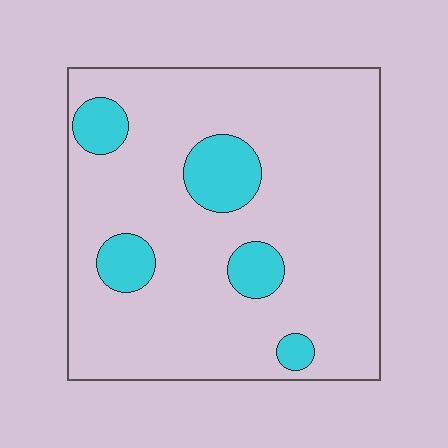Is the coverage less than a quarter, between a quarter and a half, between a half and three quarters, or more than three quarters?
Less than a quarter.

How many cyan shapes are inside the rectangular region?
5.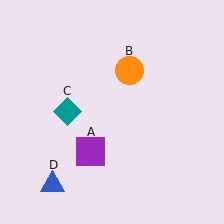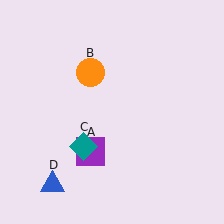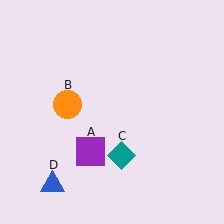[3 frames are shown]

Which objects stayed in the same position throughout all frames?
Purple square (object A) and blue triangle (object D) remained stationary.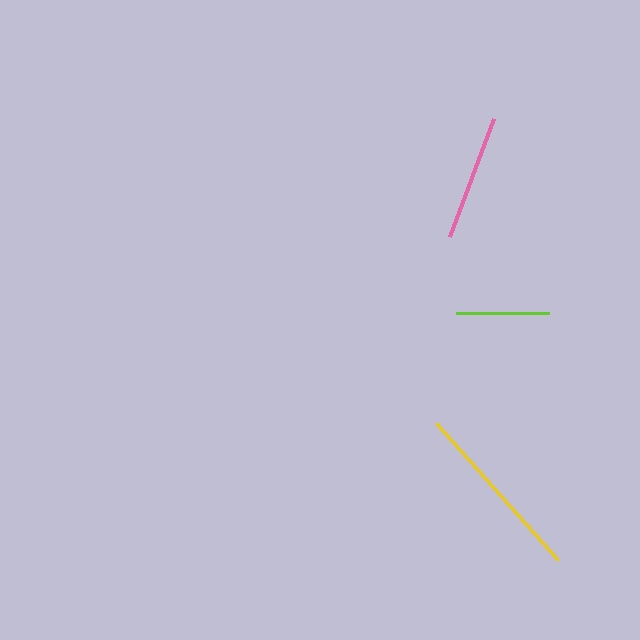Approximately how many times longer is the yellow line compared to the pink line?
The yellow line is approximately 1.5 times the length of the pink line.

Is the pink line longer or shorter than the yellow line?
The yellow line is longer than the pink line.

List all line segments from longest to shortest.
From longest to shortest: yellow, pink, lime.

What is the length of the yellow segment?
The yellow segment is approximately 184 pixels long.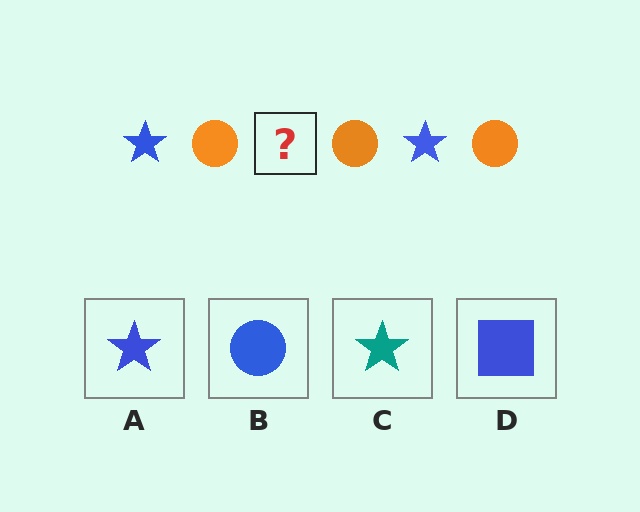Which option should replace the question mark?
Option A.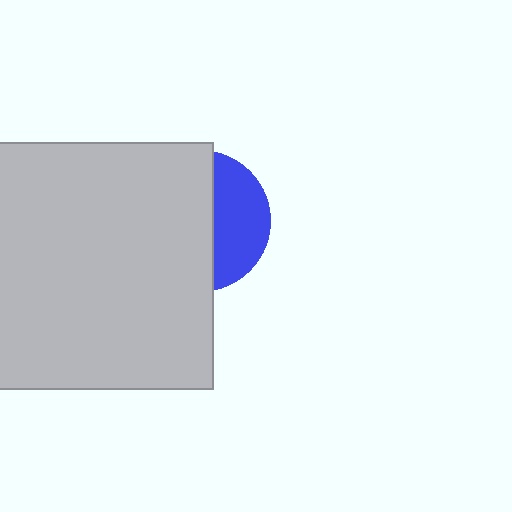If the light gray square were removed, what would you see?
You would see the complete blue circle.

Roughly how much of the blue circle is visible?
A small part of it is visible (roughly 38%).